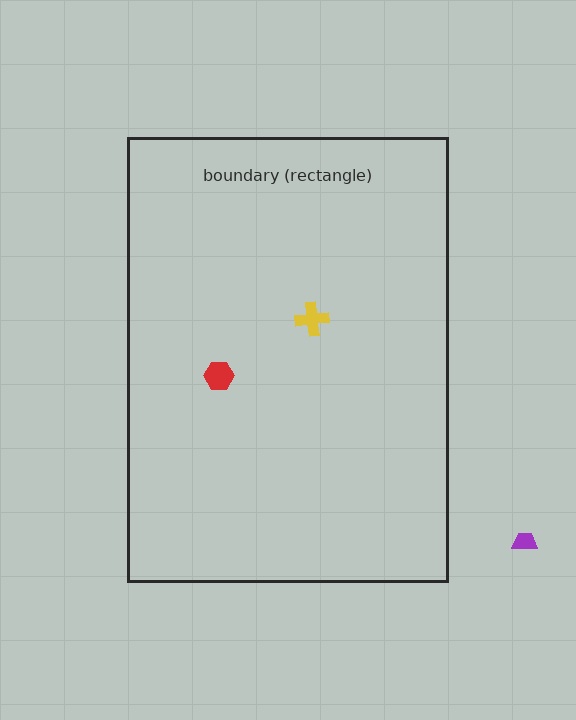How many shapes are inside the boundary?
2 inside, 1 outside.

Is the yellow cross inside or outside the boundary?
Inside.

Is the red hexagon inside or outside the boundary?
Inside.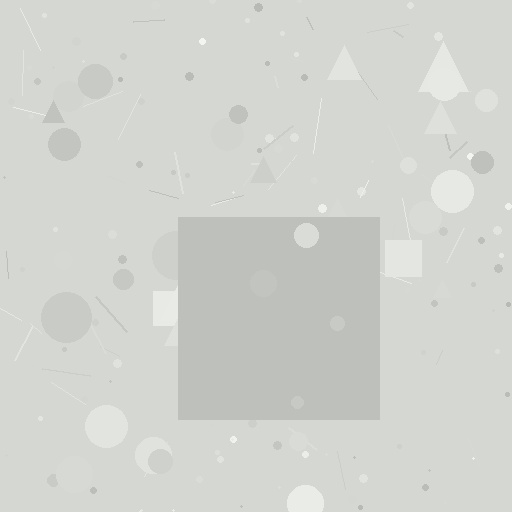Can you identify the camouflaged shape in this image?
The camouflaged shape is a square.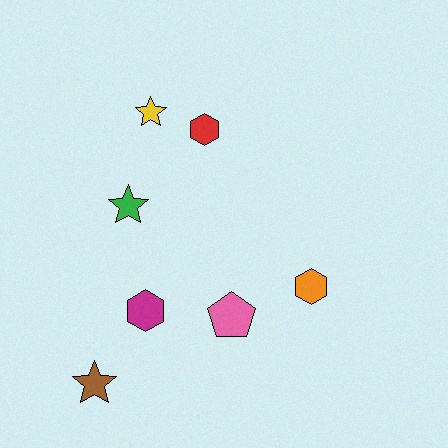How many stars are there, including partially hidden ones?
There are 3 stars.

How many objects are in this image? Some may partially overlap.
There are 7 objects.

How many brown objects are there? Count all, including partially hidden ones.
There is 1 brown object.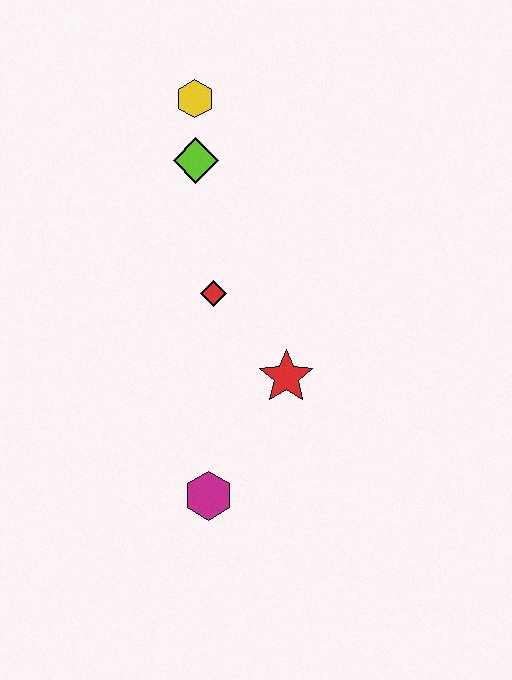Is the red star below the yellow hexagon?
Yes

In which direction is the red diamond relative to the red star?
The red diamond is above the red star.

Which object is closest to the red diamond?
The red star is closest to the red diamond.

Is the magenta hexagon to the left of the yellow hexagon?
No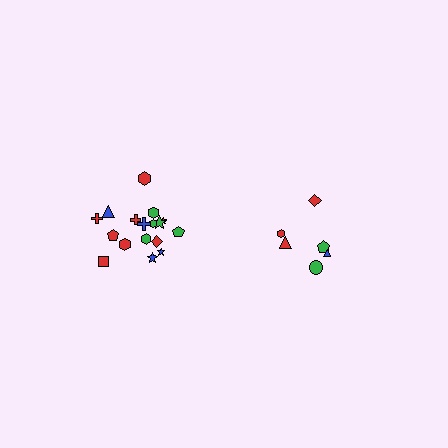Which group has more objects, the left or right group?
The left group.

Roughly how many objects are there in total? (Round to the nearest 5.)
Roughly 25 objects in total.